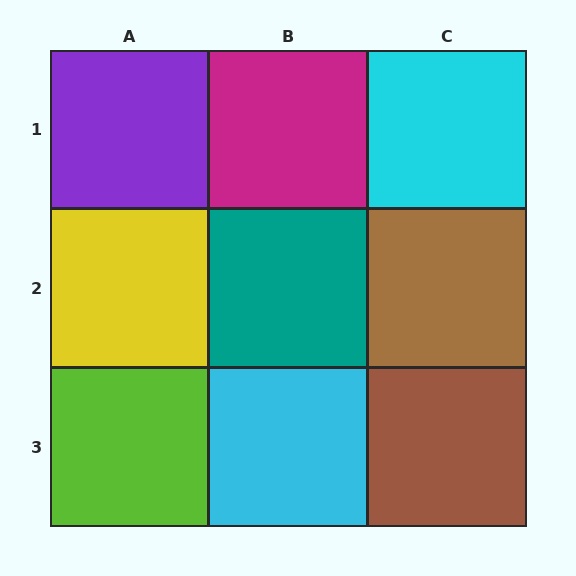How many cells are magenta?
1 cell is magenta.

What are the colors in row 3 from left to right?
Lime, cyan, brown.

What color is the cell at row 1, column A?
Purple.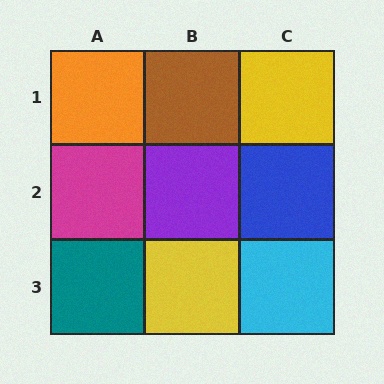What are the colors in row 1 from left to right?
Orange, brown, yellow.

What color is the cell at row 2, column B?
Purple.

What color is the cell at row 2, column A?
Magenta.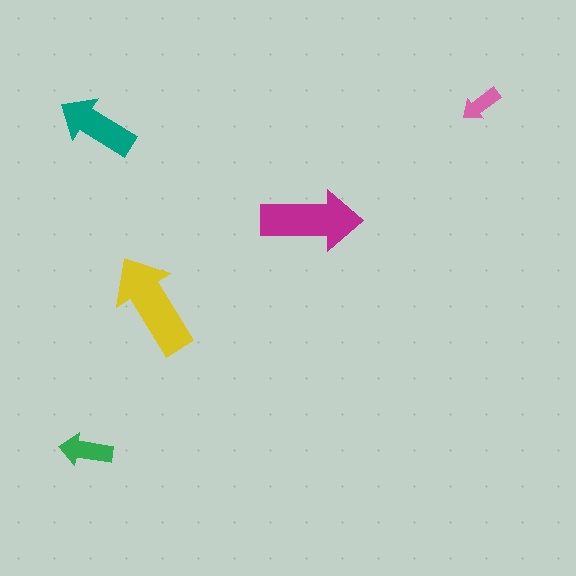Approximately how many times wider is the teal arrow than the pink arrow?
About 2 times wider.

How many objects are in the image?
There are 5 objects in the image.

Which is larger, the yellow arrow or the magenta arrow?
The yellow one.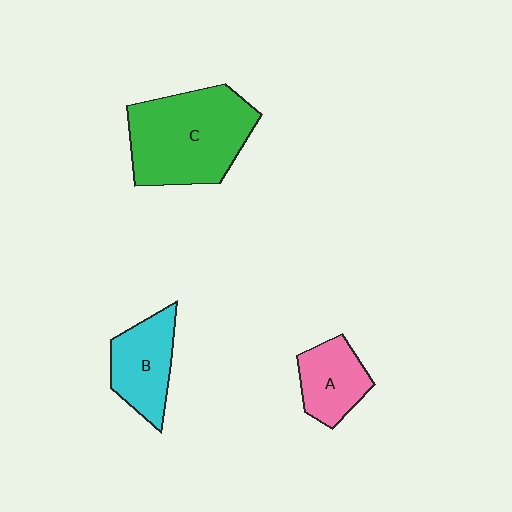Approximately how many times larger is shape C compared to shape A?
Approximately 2.2 times.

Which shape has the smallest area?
Shape A (pink).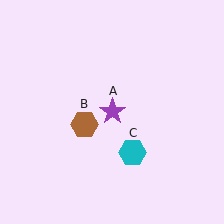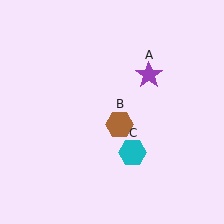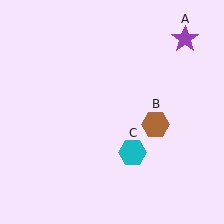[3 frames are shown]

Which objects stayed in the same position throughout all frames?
Cyan hexagon (object C) remained stationary.